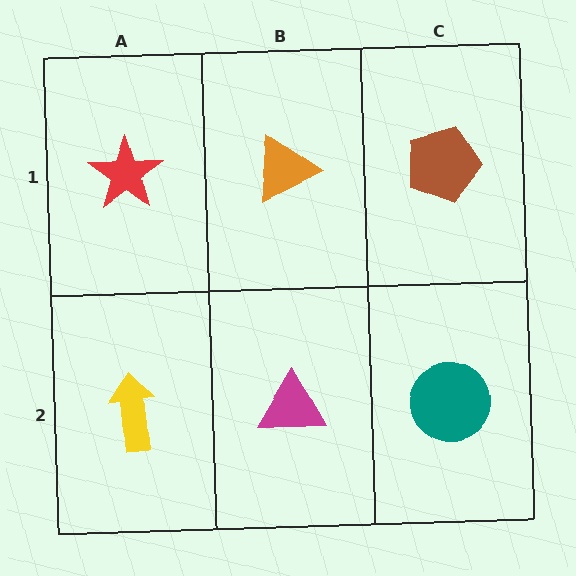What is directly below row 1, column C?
A teal circle.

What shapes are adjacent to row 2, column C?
A brown pentagon (row 1, column C), a magenta triangle (row 2, column B).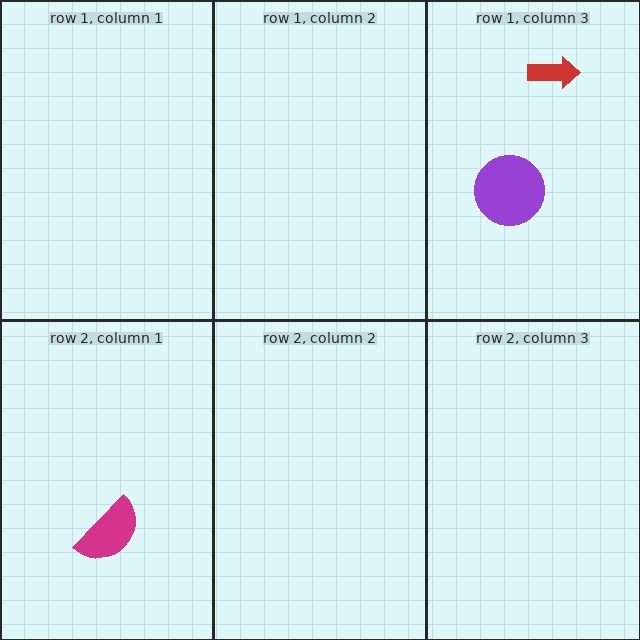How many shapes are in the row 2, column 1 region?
1.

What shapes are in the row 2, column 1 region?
The magenta semicircle.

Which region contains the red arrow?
The row 1, column 3 region.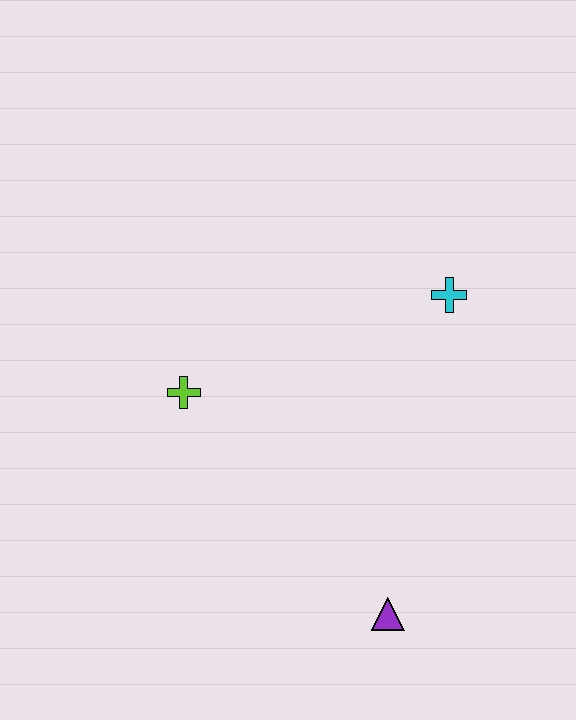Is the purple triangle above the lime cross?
No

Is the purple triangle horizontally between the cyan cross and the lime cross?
Yes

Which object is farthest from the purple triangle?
The cyan cross is farthest from the purple triangle.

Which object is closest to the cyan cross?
The lime cross is closest to the cyan cross.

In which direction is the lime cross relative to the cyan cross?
The lime cross is to the left of the cyan cross.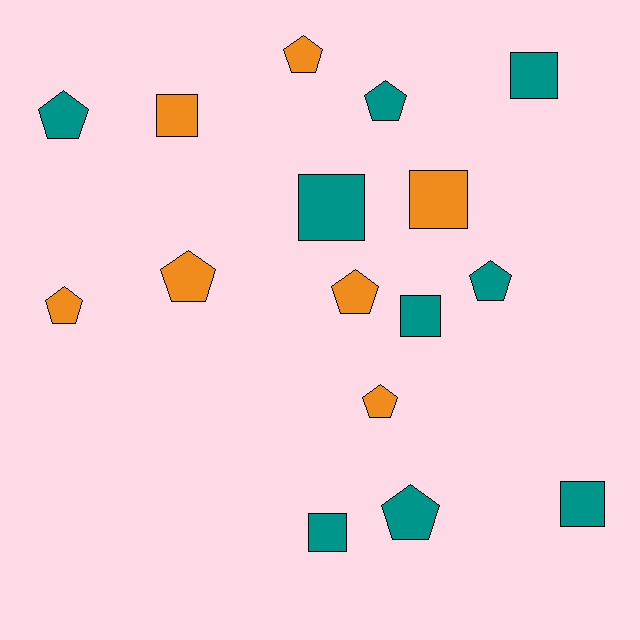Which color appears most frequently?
Teal, with 9 objects.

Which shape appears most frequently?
Pentagon, with 9 objects.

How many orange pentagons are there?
There are 5 orange pentagons.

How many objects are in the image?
There are 16 objects.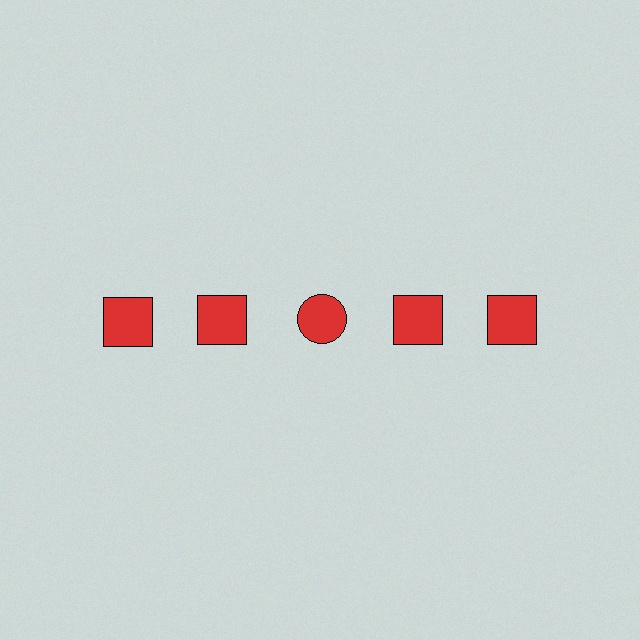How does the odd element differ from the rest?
It has a different shape: circle instead of square.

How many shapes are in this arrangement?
There are 5 shapes arranged in a grid pattern.